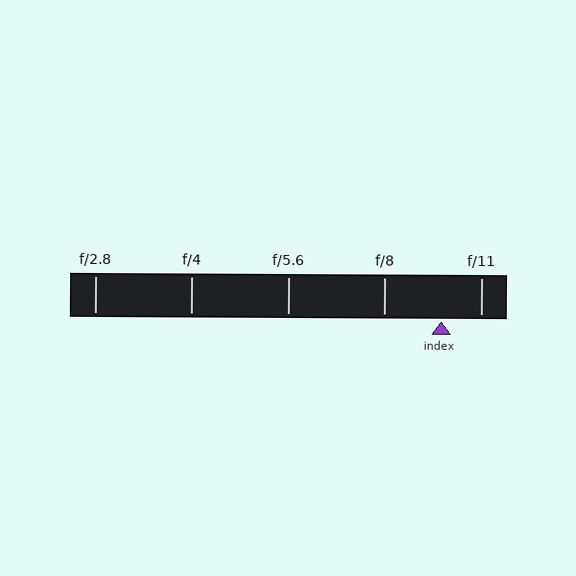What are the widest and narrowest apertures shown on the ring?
The widest aperture shown is f/2.8 and the narrowest is f/11.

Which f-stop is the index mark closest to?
The index mark is closest to f/11.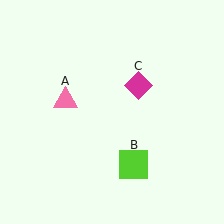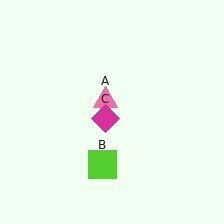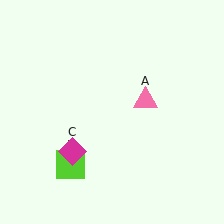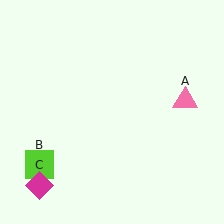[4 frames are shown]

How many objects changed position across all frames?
3 objects changed position: pink triangle (object A), lime square (object B), magenta diamond (object C).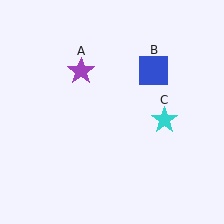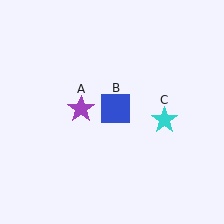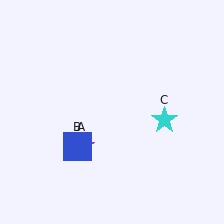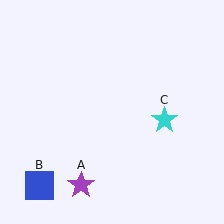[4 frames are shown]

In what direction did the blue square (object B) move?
The blue square (object B) moved down and to the left.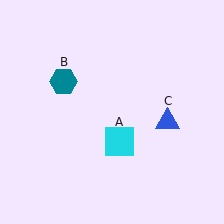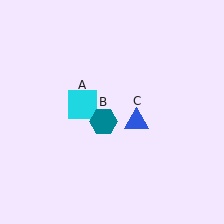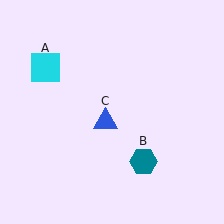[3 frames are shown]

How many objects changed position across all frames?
3 objects changed position: cyan square (object A), teal hexagon (object B), blue triangle (object C).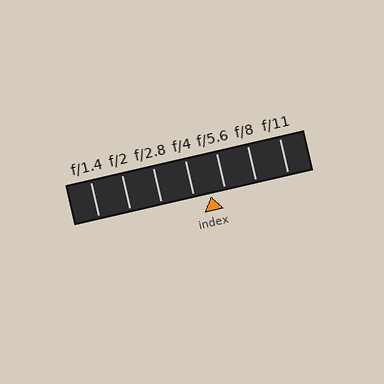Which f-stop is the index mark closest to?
The index mark is closest to f/5.6.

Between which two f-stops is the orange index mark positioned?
The index mark is between f/4 and f/5.6.